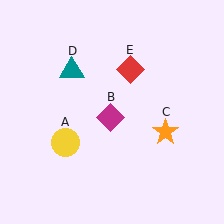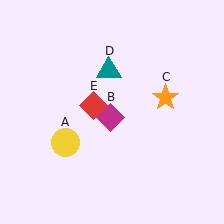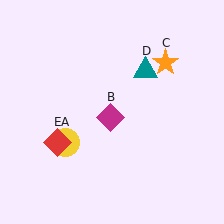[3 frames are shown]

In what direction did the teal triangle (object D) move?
The teal triangle (object D) moved right.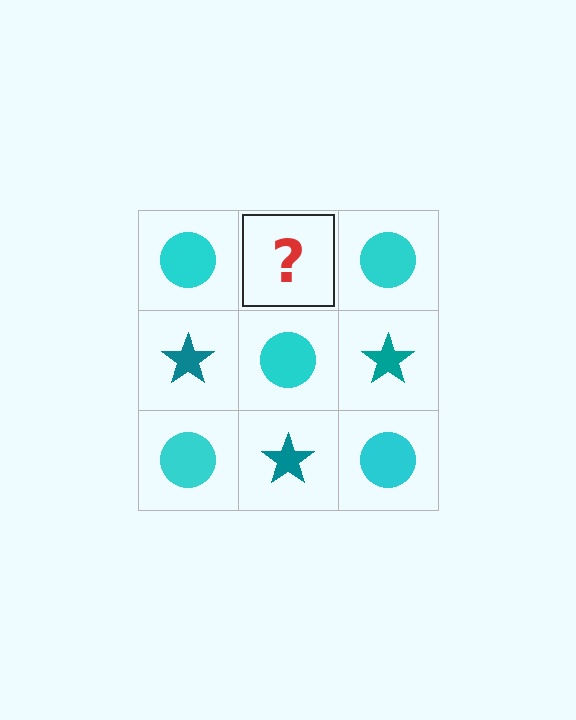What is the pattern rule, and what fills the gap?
The rule is that it alternates cyan circle and teal star in a checkerboard pattern. The gap should be filled with a teal star.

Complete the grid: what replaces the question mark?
The question mark should be replaced with a teal star.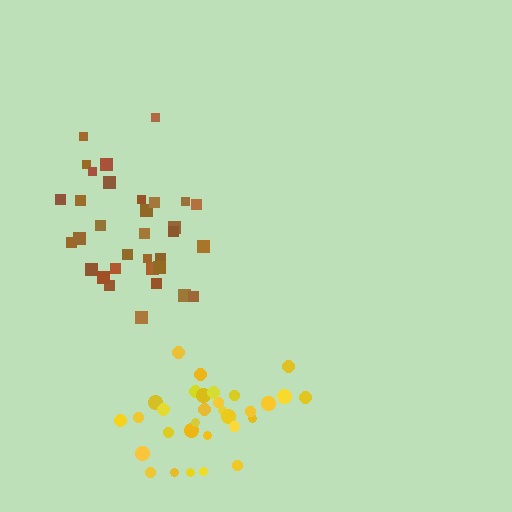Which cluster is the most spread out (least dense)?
Brown.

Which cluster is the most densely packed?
Yellow.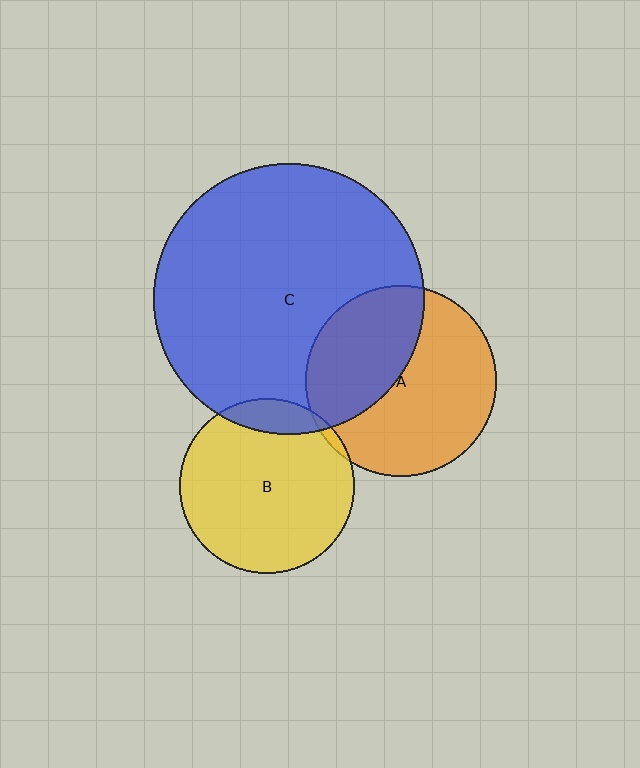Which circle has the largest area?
Circle C (blue).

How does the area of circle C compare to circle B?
Approximately 2.4 times.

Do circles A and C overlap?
Yes.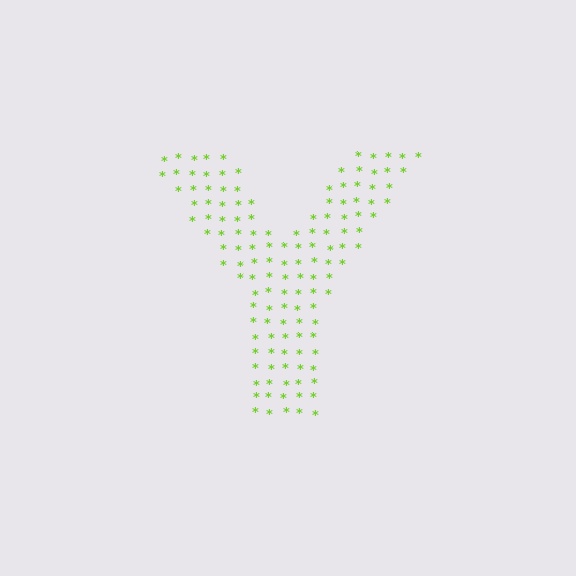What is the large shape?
The large shape is the letter Y.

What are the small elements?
The small elements are asterisks.